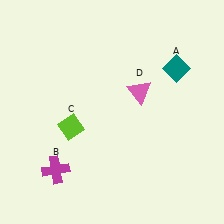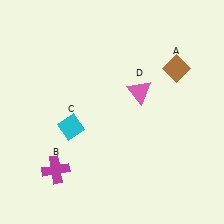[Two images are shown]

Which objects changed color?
A changed from teal to brown. C changed from lime to cyan.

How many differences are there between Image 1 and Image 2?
There are 2 differences between the two images.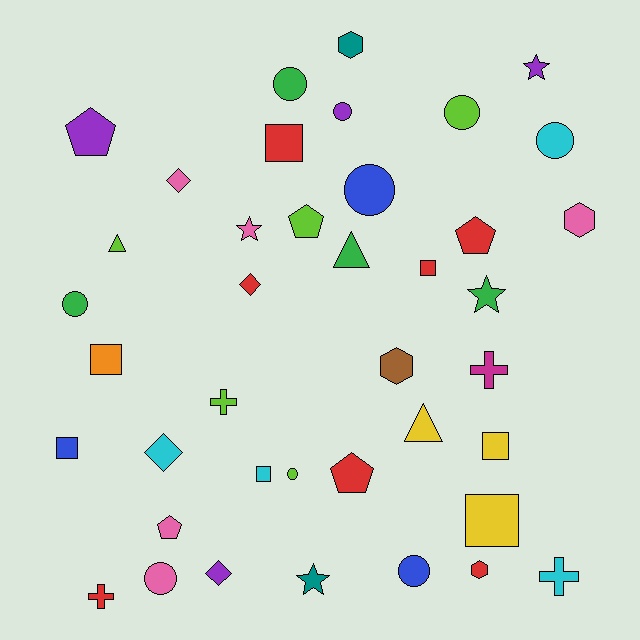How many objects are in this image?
There are 40 objects.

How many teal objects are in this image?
There are 2 teal objects.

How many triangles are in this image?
There are 3 triangles.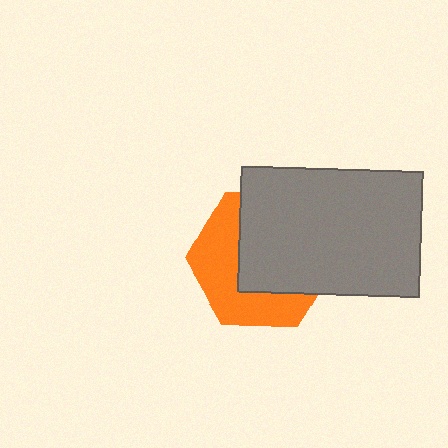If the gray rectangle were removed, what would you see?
You would see the complete orange hexagon.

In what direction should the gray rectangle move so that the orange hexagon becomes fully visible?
The gray rectangle should move toward the upper-right. That is the shortest direction to clear the overlap and leave the orange hexagon fully visible.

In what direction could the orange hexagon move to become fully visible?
The orange hexagon could move toward the lower-left. That would shift it out from behind the gray rectangle entirely.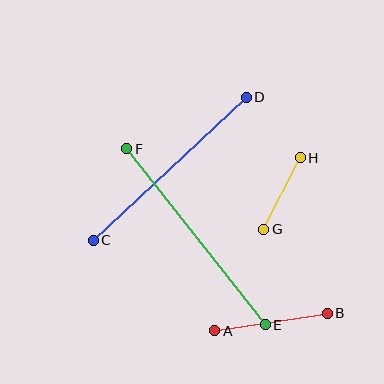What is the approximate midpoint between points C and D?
The midpoint is at approximately (170, 169) pixels.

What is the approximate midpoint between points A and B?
The midpoint is at approximately (271, 322) pixels.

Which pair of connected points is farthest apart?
Points E and F are farthest apart.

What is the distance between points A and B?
The distance is approximately 113 pixels.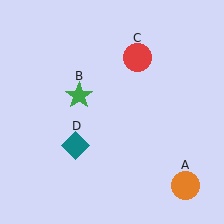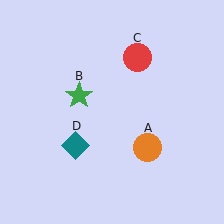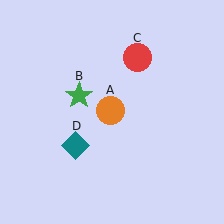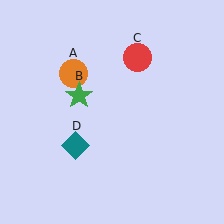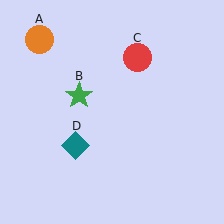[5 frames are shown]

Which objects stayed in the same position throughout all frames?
Green star (object B) and red circle (object C) and teal diamond (object D) remained stationary.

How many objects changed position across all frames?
1 object changed position: orange circle (object A).